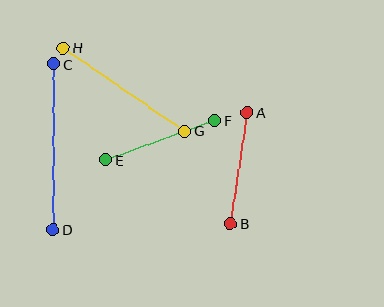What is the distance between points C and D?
The distance is approximately 166 pixels.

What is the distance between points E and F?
The distance is approximately 116 pixels.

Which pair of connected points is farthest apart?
Points C and D are farthest apart.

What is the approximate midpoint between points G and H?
The midpoint is at approximately (124, 90) pixels.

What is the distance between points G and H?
The distance is approximately 147 pixels.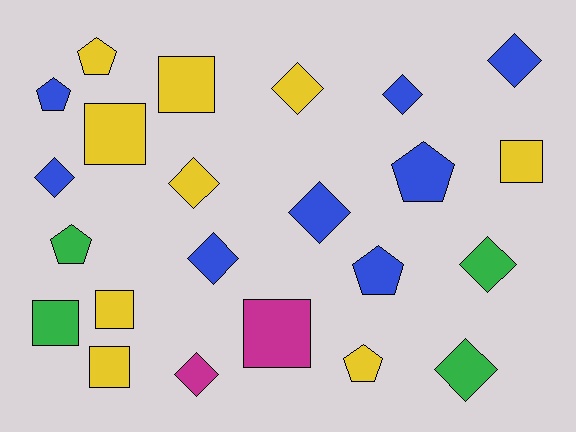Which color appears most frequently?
Yellow, with 9 objects.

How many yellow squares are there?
There are 5 yellow squares.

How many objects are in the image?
There are 23 objects.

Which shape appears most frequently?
Diamond, with 10 objects.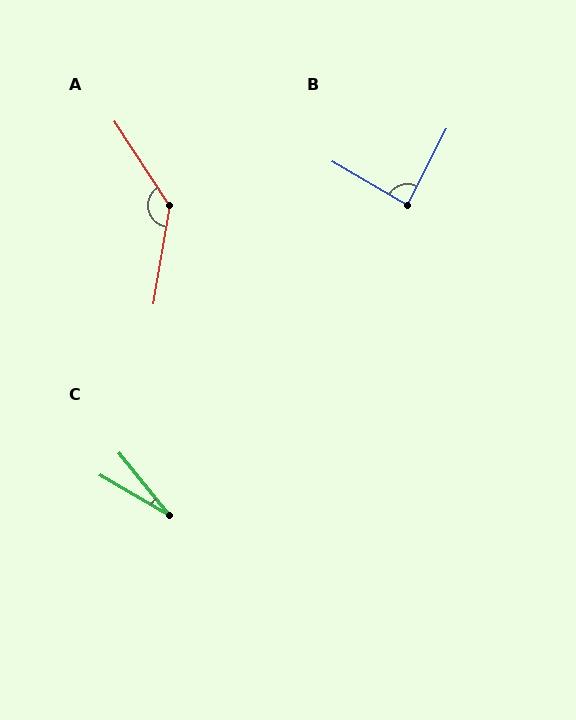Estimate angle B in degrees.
Approximately 87 degrees.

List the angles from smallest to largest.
C (21°), B (87°), A (137°).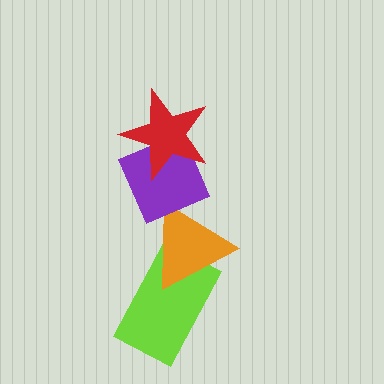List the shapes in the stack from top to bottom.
From top to bottom: the red star, the purple diamond, the orange triangle, the lime rectangle.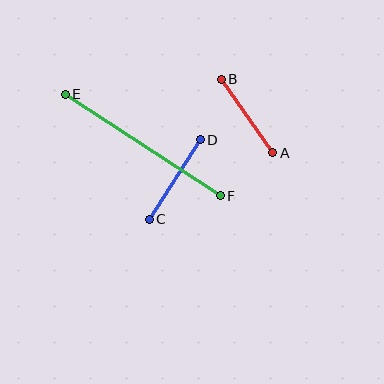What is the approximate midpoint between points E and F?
The midpoint is at approximately (143, 145) pixels.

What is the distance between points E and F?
The distance is approximately 185 pixels.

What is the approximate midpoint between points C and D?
The midpoint is at approximately (175, 180) pixels.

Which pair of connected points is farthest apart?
Points E and F are farthest apart.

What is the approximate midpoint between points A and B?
The midpoint is at approximately (247, 116) pixels.